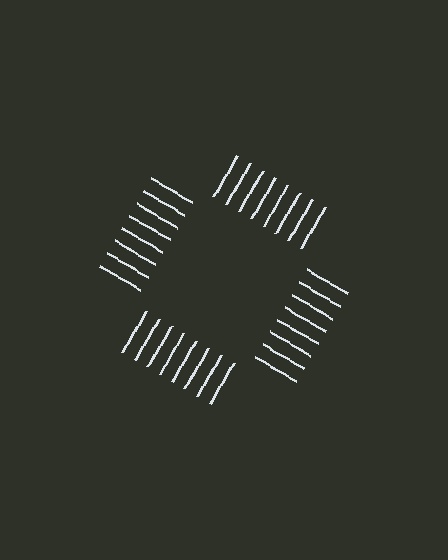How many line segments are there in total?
32 — 8 along each of the 4 edges.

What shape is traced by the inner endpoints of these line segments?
An illusory square — the line segments terminate on its edges but no continuous stroke is drawn.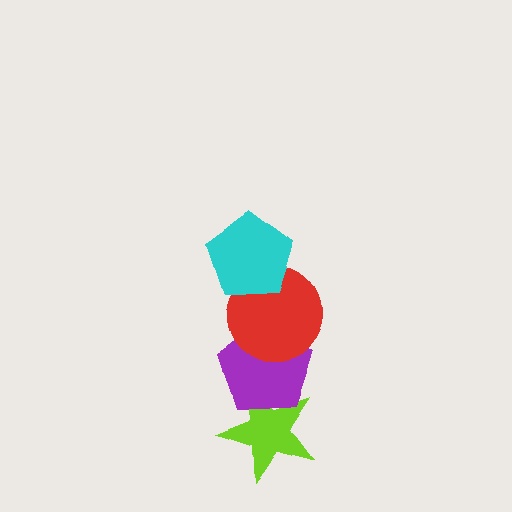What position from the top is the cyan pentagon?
The cyan pentagon is 1st from the top.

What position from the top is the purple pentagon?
The purple pentagon is 3rd from the top.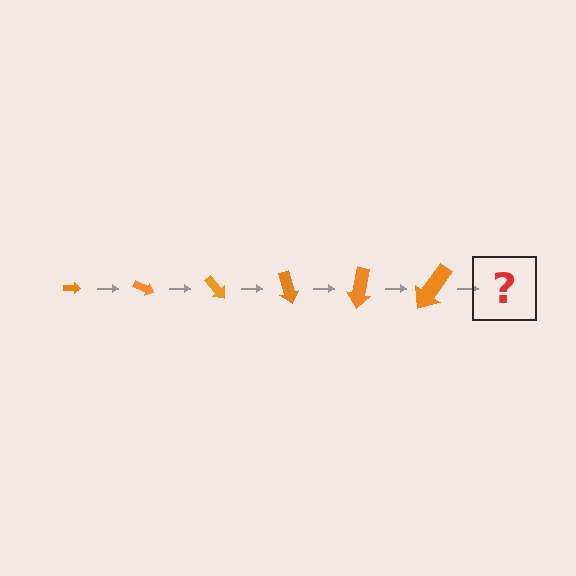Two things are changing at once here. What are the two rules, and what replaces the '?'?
The two rules are that the arrow grows larger each step and it rotates 25 degrees each step. The '?' should be an arrow, larger than the previous one and rotated 150 degrees from the start.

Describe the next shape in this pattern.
It should be an arrow, larger than the previous one and rotated 150 degrees from the start.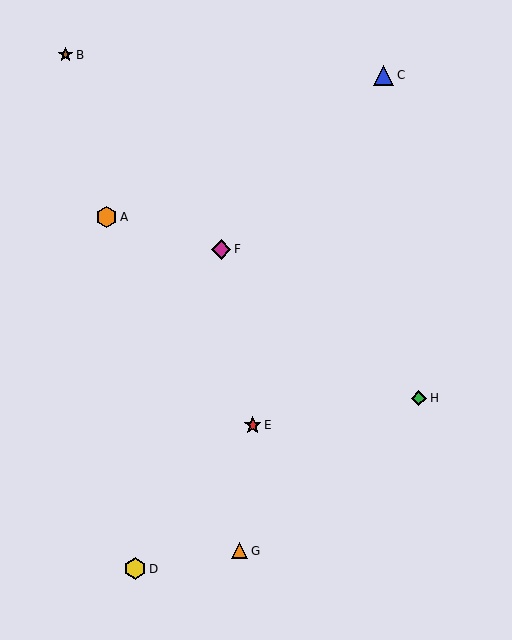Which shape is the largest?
The yellow hexagon (labeled D) is the largest.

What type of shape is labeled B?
Shape B is a brown star.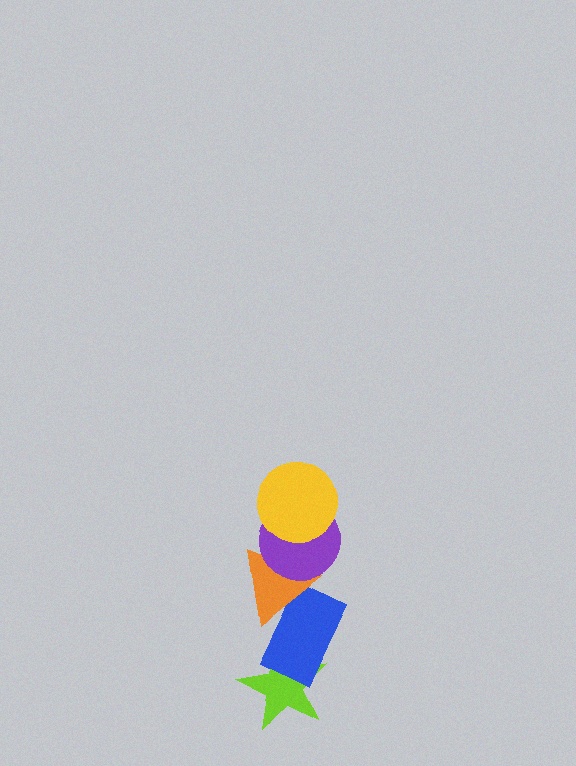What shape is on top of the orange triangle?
The purple circle is on top of the orange triangle.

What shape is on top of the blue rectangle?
The orange triangle is on top of the blue rectangle.